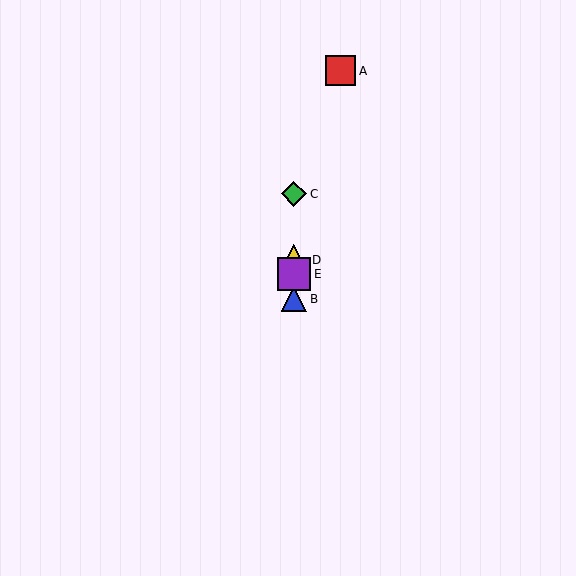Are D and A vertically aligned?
No, D is at x≈294 and A is at x≈340.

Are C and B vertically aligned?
Yes, both are at x≈294.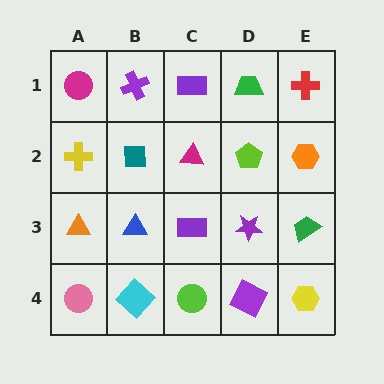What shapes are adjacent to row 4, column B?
A blue triangle (row 3, column B), a pink circle (row 4, column A), a lime circle (row 4, column C).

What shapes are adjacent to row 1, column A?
A yellow cross (row 2, column A), a purple cross (row 1, column B).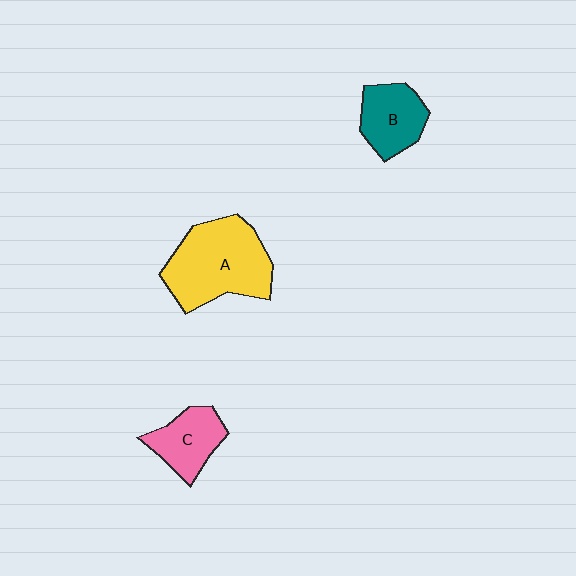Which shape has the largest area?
Shape A (yellow).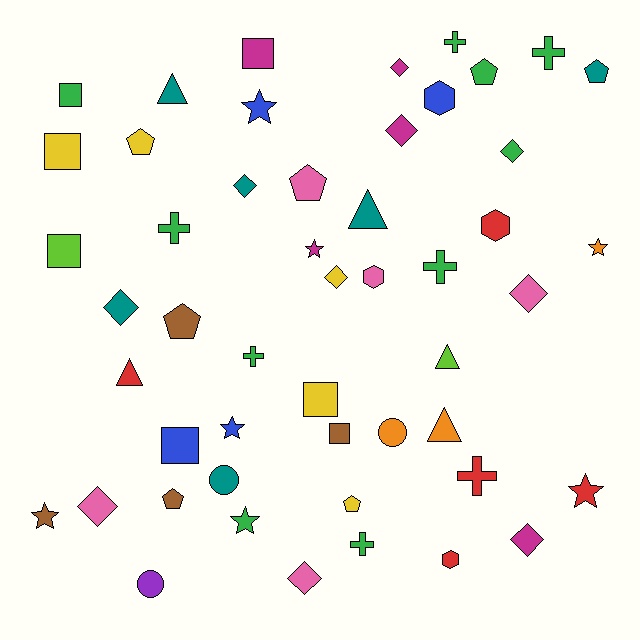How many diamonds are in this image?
There are 10 diamonds.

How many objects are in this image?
There are 50 objects.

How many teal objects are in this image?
There are 6 teal objects.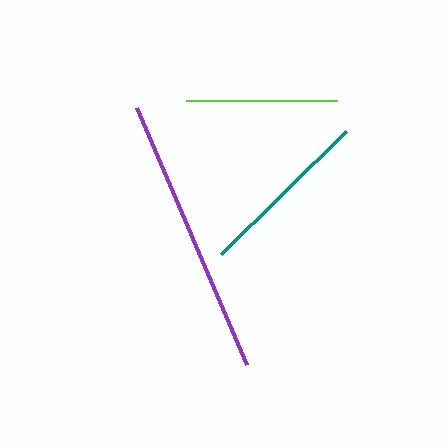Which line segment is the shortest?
The lime line is the shortest at approximately 151 pixels.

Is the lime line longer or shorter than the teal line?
The teal line is longer than the lime line.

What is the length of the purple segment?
The purple segment is approximately 280 pixels long.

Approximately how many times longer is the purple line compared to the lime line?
The purple line is approximately 1.9 times the length of the lime line.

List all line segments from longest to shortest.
From longest to shortest: purple, teal, lime.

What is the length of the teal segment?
The teal segment is approximately 175 pixels long.